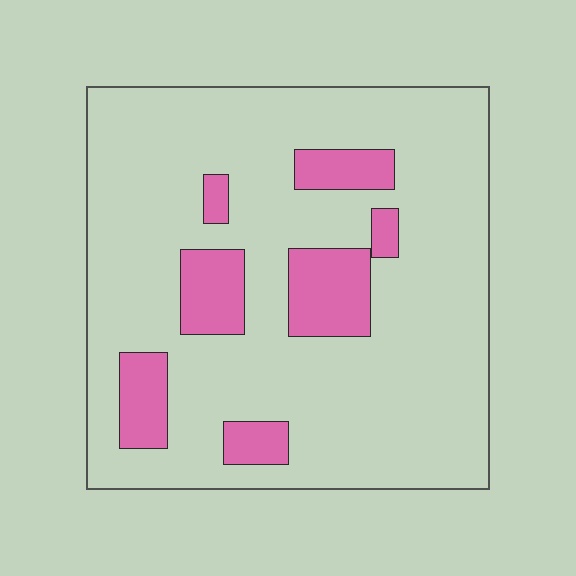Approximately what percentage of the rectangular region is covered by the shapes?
Approximately 15%.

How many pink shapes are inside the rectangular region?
7.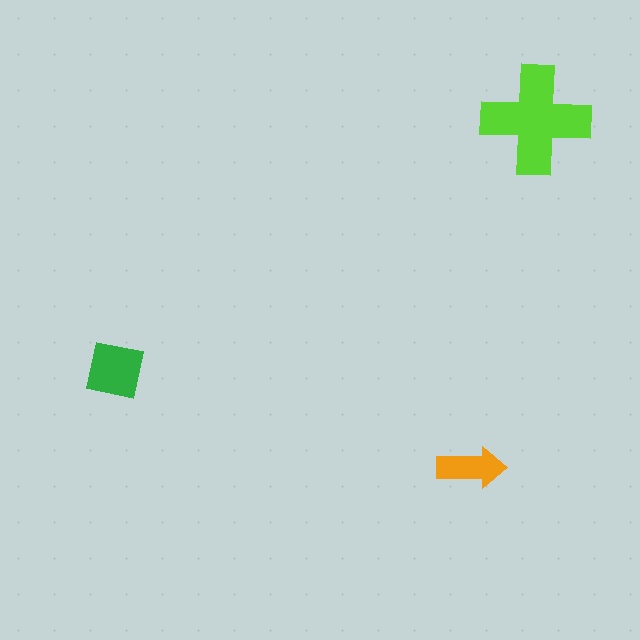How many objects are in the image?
There are 3 objects in the image.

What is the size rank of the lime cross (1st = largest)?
1st.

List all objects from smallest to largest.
The orange arrow, the green square, the lime cross.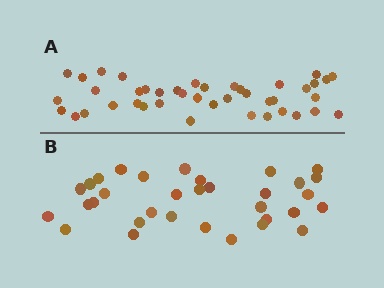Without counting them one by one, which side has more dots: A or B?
Region A (the top region) has more dots.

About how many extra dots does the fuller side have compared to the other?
Region A has roughly 8 or so more dots than region B.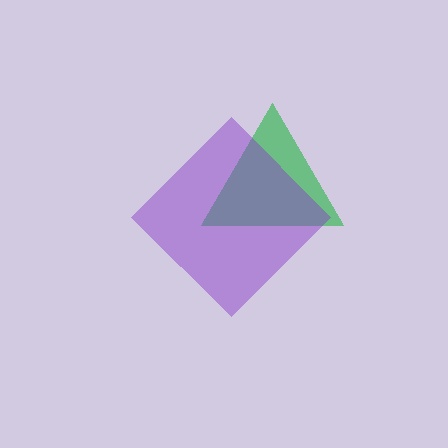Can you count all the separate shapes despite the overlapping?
Yes, there are 2 separate shapes.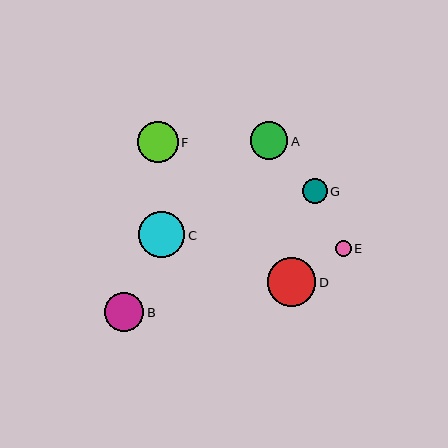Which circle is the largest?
Circle D is the largest with a size of approximately 49 pixels.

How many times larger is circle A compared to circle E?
Circle A is approximately 2.4 times the size of circle E.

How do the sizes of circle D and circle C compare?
Circle D and circle C are approximately the same size.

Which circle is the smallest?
Circle E is the smallest with a size of approximately 16 pixels.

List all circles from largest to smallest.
From largest to smallest: D, C, F, B, A, G, E.